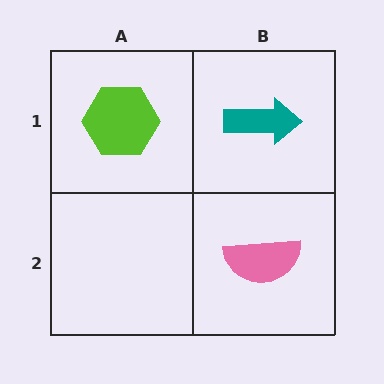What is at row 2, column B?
A pink semicircle.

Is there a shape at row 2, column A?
No, that cell is empty.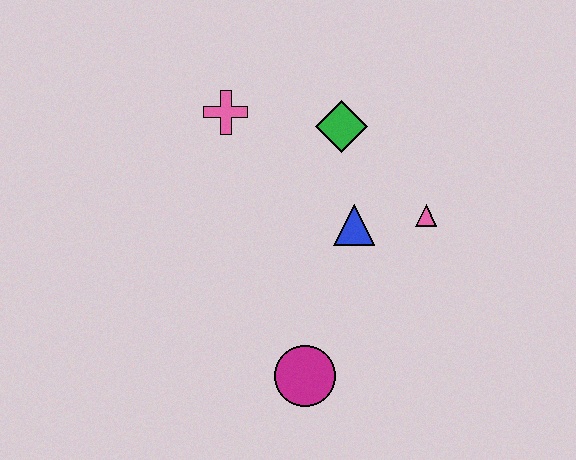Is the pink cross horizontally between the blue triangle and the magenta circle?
No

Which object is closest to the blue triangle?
The pink triangle is closest to the blue triangle.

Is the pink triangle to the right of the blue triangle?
Yes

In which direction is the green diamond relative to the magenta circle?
The green diamond is above the magenta circle.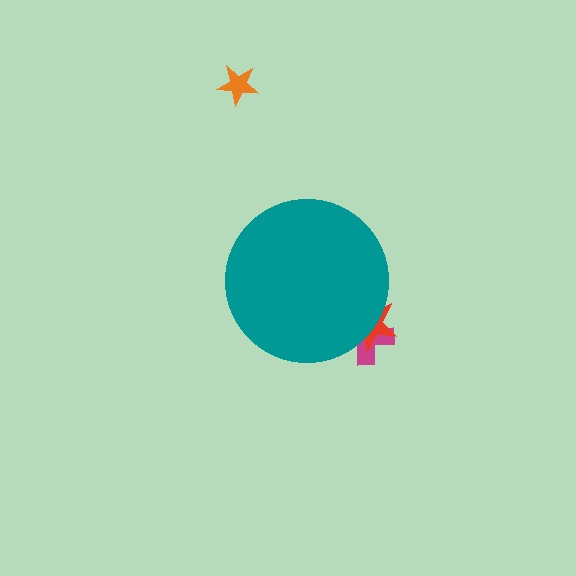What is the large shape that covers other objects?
A teal circle.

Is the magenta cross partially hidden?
Yes, the magenta cross is partially hidden behind the teal circle.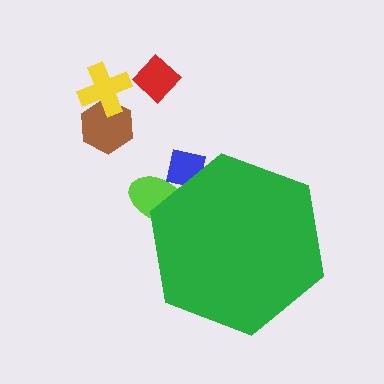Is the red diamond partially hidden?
No, the red diamond is fully visible.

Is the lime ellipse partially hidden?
Yes, the lime ellipse is partially hidden behind the green hexagon.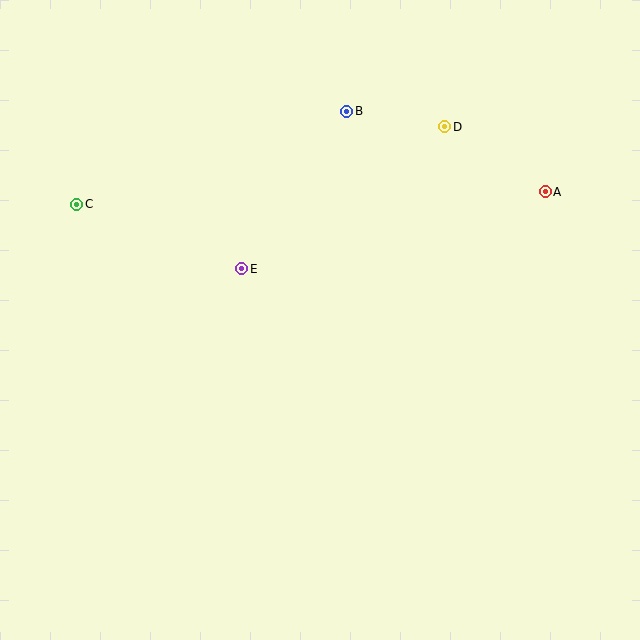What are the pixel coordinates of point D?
Point D is at (445, 127).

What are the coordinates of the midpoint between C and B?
The midpoint between C and B is at (212, 158).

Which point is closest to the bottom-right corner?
Point A is closest to the bottom-right corner.